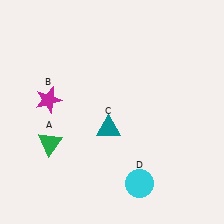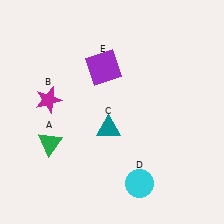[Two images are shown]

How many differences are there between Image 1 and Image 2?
There is 1 difference between the two images.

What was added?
A purple square (E) was added in Image 2.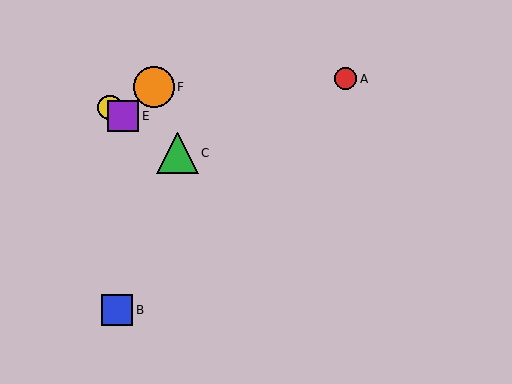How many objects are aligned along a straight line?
3 objects (C, D, E) are aligned along a straight line.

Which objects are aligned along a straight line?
Objects C, D, E are aligned along a straight line.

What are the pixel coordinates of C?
Object C is at (177, 153).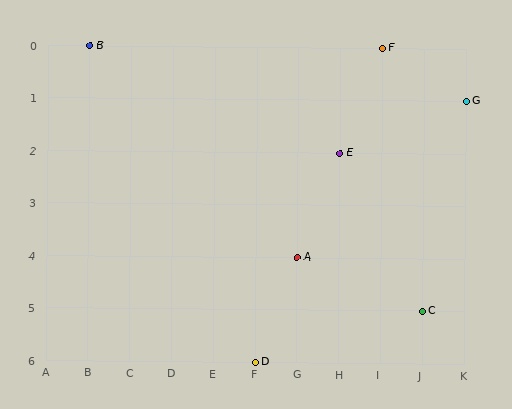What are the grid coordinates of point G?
Point G is at grid coordinates (K, 1).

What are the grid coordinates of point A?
Point A is at grid coordinates (G, 4).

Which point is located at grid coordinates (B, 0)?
Point B is at (B, 0).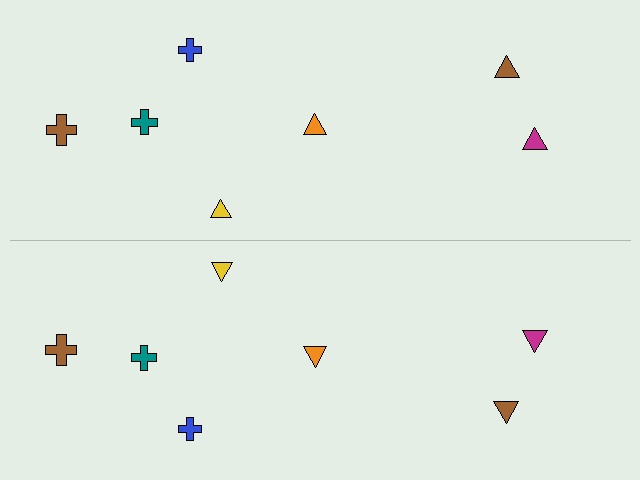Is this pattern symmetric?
Yes, this pattern has bilateral (reflection) symmetry.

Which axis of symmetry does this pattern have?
The pattern has a horizontal axis of symmetry running through the center of the image.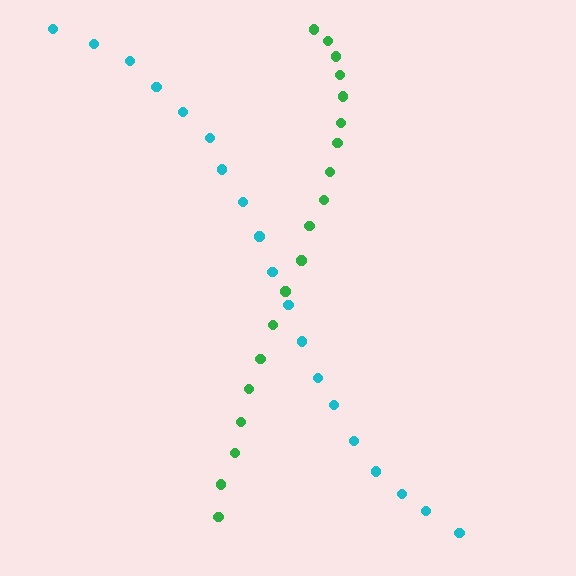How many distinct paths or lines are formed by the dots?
There are 2 distinct paths.